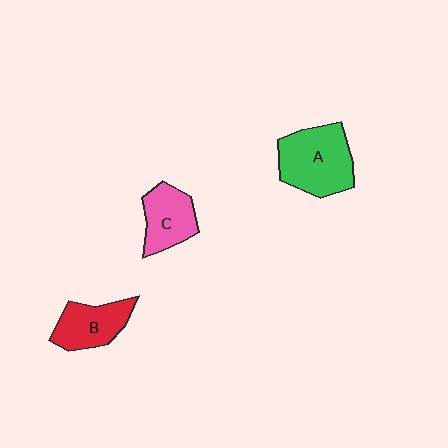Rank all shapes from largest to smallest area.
From largest to smallest: A (green), B (red), C (pink).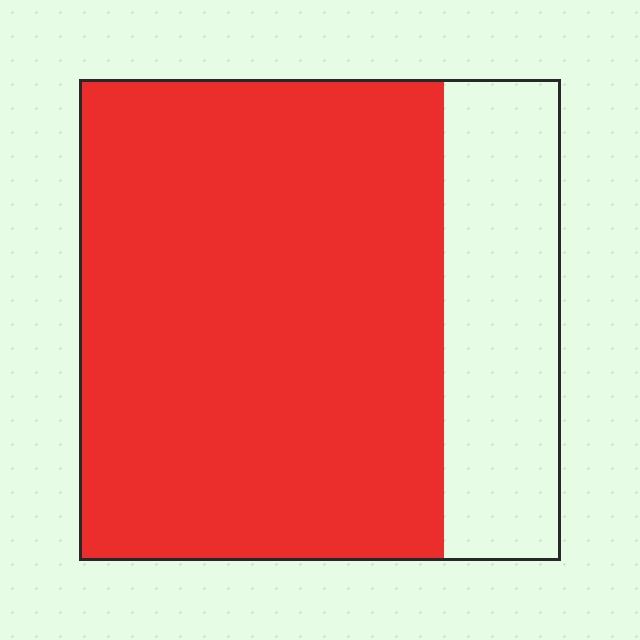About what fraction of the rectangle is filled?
About three quarters (3/4).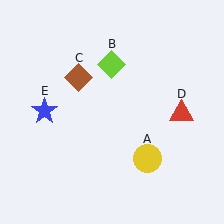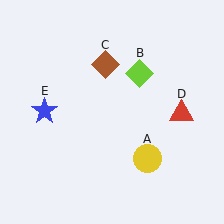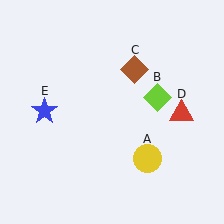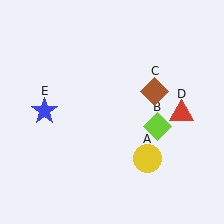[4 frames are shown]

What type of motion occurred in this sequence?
The lime diamond (object B), brown diamond (object C) rotated clockwise around the center of the scene.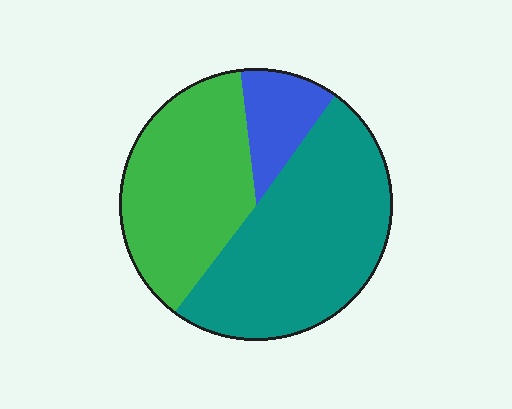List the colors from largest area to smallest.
From largest to smallest: teal, green, blue.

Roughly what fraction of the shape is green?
Green takes up about three eighths (3/8) of the shape.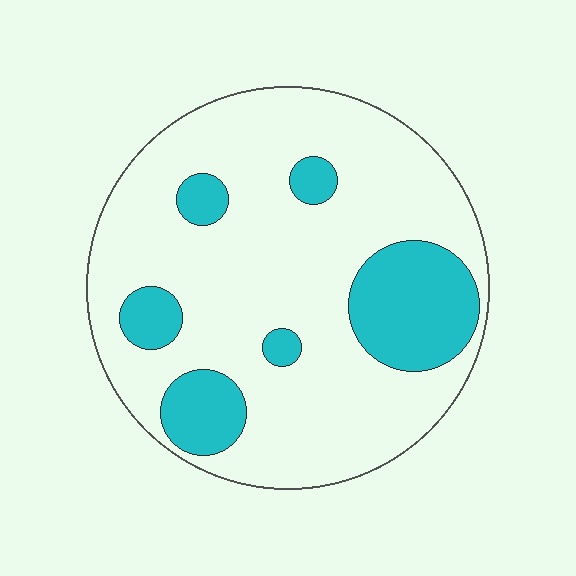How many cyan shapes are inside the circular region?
6.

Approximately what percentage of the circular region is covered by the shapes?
Approximately 20%.